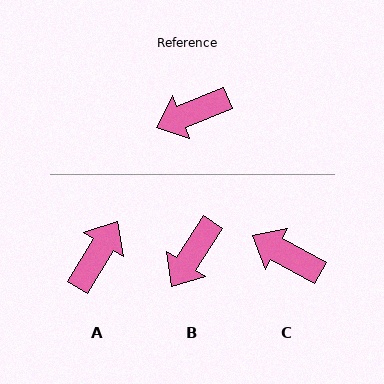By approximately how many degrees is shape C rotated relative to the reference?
Approximately 51 degrees clockwise.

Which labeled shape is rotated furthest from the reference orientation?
A, about 143 degrees away.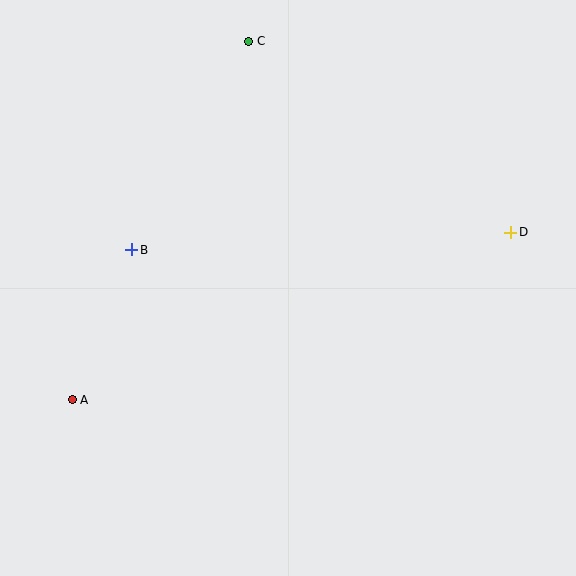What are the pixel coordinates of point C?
Point C is at (249, 41).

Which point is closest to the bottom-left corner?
Point A is closest to the bottom-left corner.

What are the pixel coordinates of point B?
Point B is at (132, 250).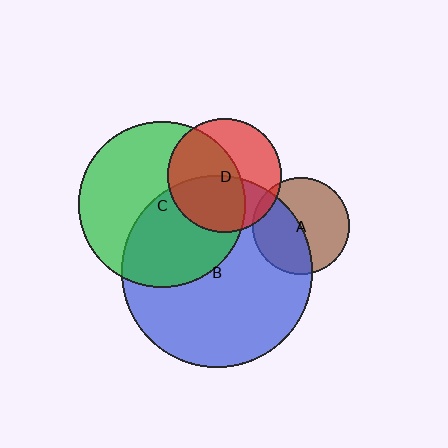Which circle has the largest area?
Circle B (blue).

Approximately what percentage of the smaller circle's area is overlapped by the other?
Approximately 5%.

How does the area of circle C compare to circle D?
Approximately 2.1 times.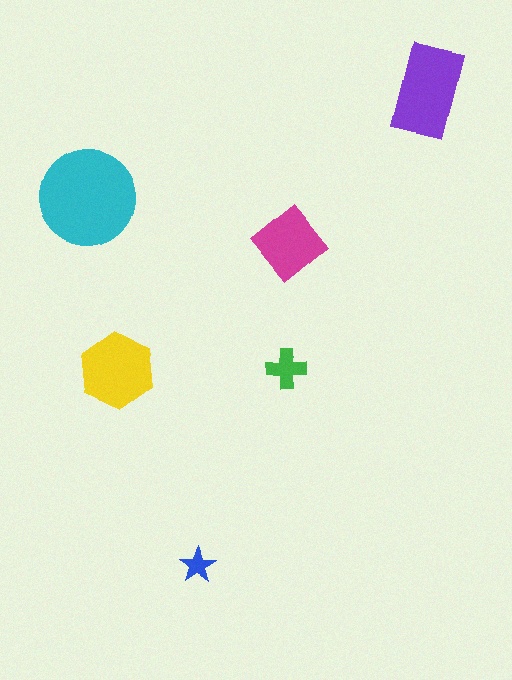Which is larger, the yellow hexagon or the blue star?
The yellow hexagon.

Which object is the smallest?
The blue star.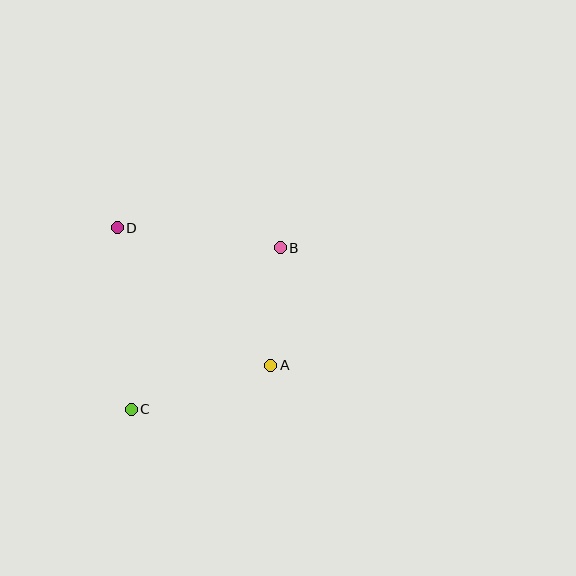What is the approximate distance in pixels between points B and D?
The distance between B and D is approximately 164 pixels.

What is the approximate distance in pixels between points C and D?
The distance between C and D is approximately 182 pixels.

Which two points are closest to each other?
Points A and B are closest to each other.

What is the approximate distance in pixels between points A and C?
The distance between A and C is approximately 146 pixels.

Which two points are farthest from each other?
Points B and C are farthest from each other.